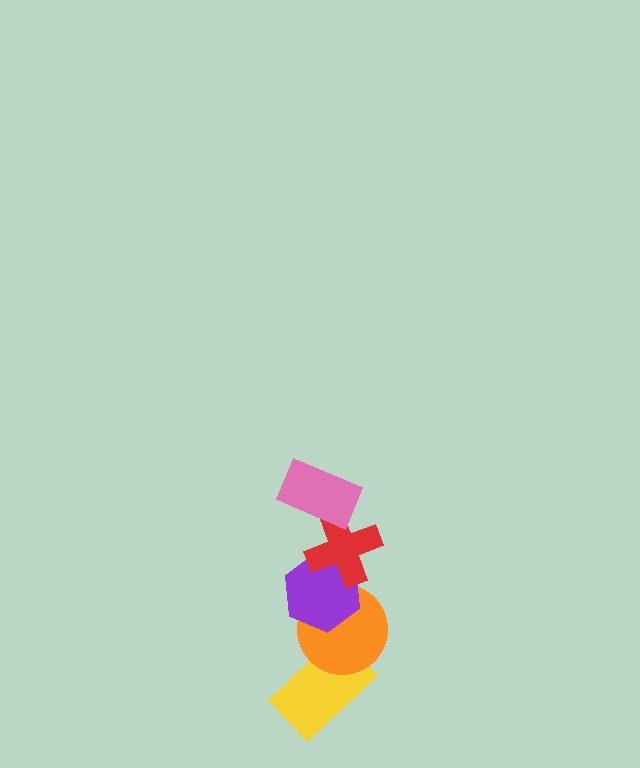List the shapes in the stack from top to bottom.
From top to bottom: the pink rectangle, the red cross, the purple hexagon, the orange circle, the yellow rectangle.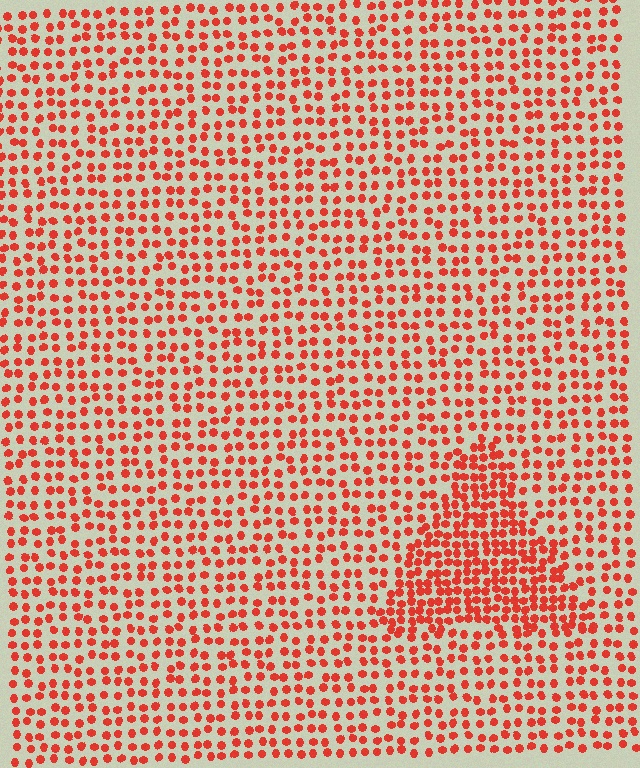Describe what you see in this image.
The image contains small red elements arranged at two different densities. A triangle-shaped region is visible where the elements are more densely packed than the surrounding area.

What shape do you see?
I see a triangle.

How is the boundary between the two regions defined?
The boundary is defined by a change in element density (approximately 1.8x ratio). All elements are the same color, size, and shape.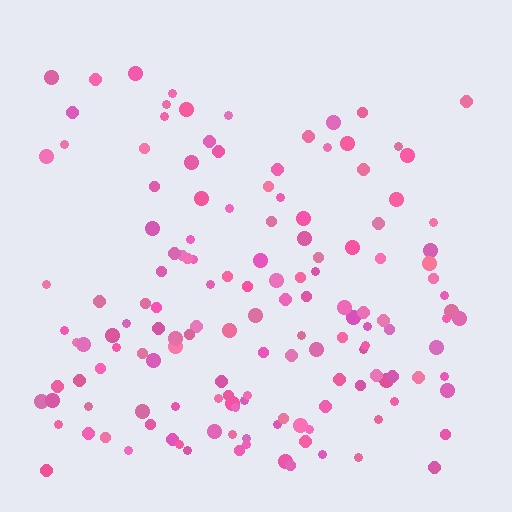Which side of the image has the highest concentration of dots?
The bottom.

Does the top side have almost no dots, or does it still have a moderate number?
Still a moderate number, just noticeably fewer than the bottom.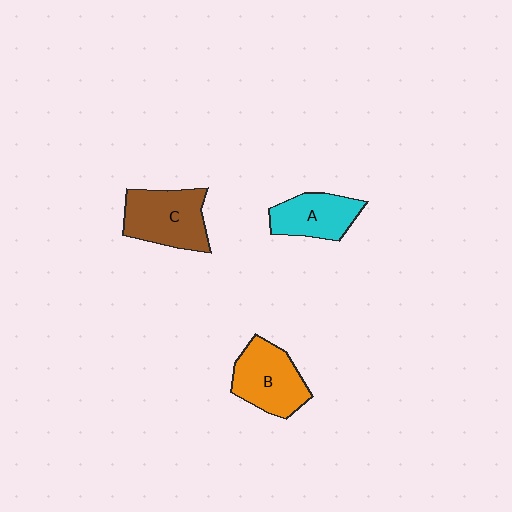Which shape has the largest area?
Shape C (brown).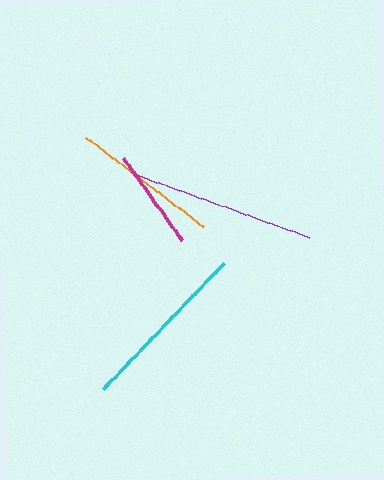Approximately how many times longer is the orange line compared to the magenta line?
The orange line is approximately 1.5 times the length of the magenta line.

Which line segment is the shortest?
The magenta line is the shortest at approximately 102 pixels.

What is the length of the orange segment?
The orange segment is approximately 148 pixels long.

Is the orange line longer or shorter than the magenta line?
The orange line is longer than the magenta line.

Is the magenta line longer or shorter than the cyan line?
The cyan line is longer than the magenta line.